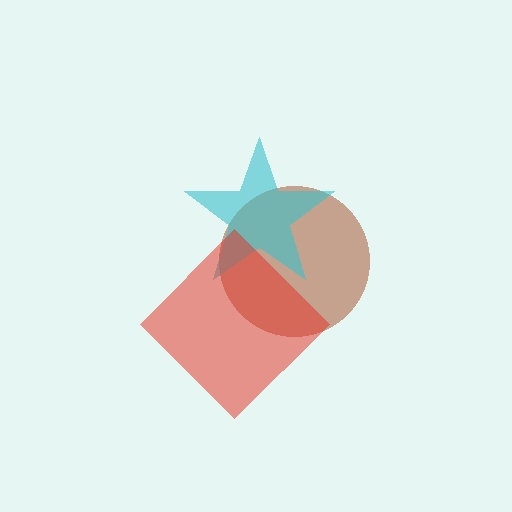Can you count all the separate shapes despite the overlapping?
Yes, there are 3 separate shapes.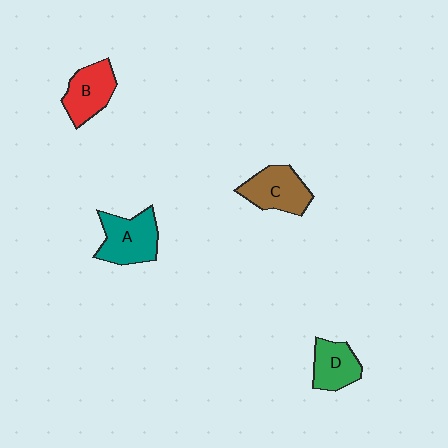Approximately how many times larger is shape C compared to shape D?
Approximately 1.2 times.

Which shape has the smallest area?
Shape D (green).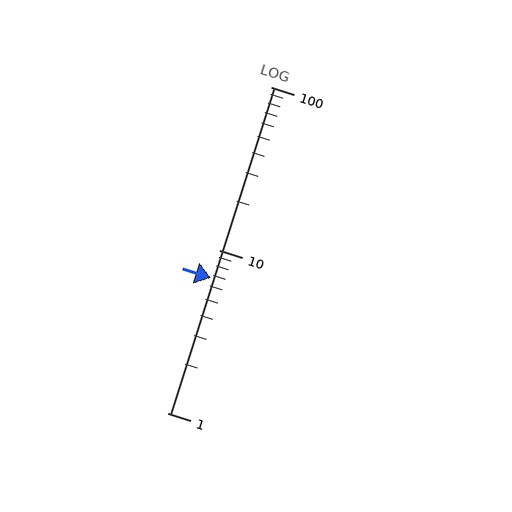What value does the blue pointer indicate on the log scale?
The pointer indicates approximately 6.7.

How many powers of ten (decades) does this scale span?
The scale spans 2 decades, from 1 to 100.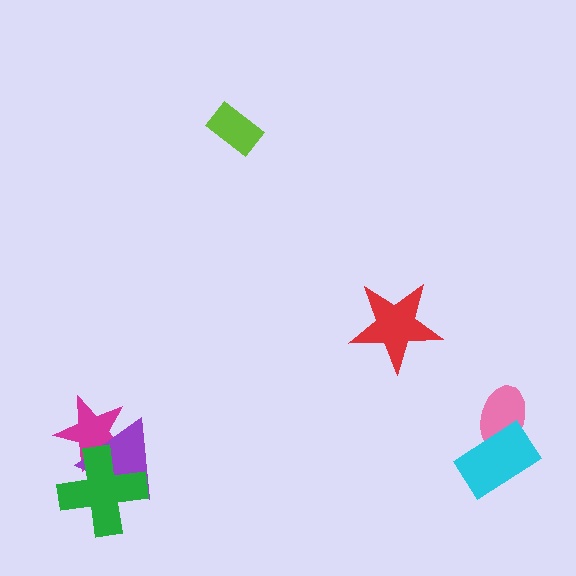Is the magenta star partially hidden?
Yes, it is partially covered by another shape.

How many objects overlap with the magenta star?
2 objects overlap with the magenta star.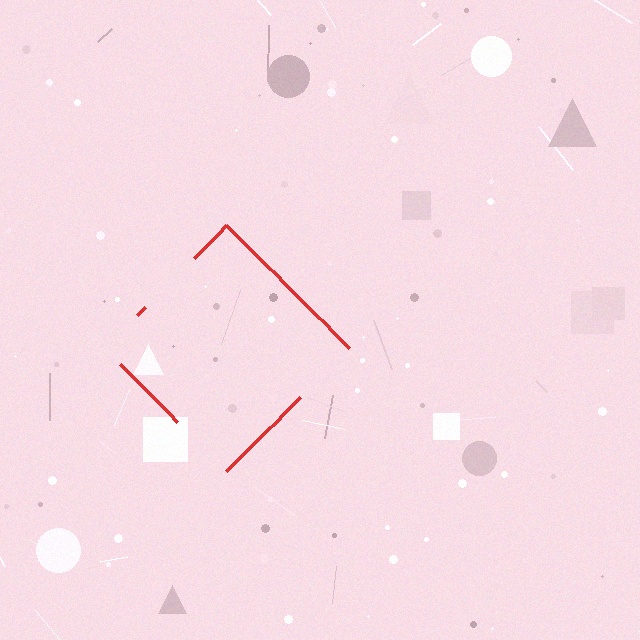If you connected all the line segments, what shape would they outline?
They would outline a diamond.